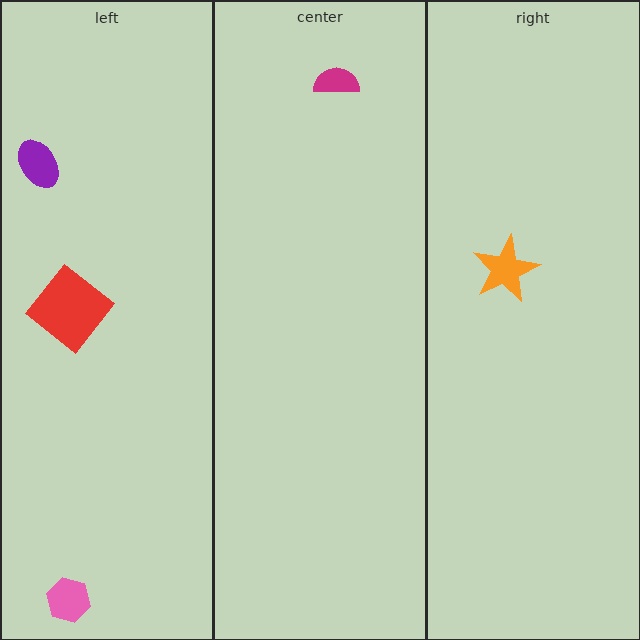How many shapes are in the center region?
1.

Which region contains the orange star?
The right region.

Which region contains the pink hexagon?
The left region.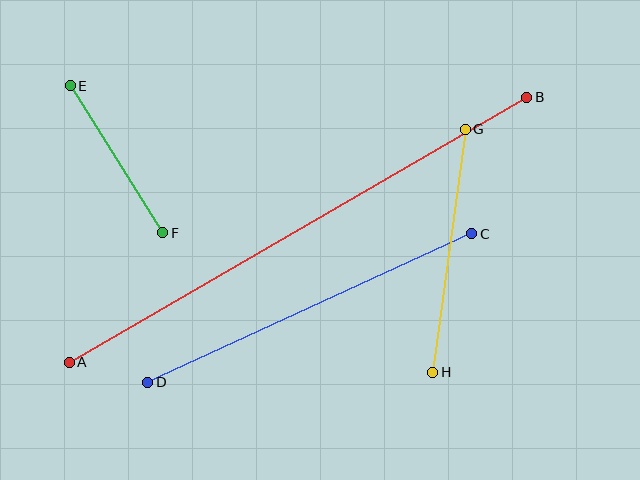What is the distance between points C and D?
The distance is approximately 356 pixels.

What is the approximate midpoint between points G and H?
The midpoint is at approximately (449, 251) pixels.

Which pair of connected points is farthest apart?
Points A and B are farthest apart.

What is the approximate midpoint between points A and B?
The midpoint is at approximately (298, 230) pixels.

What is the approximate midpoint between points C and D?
The midpoint is at approximately (310, 308) pixels.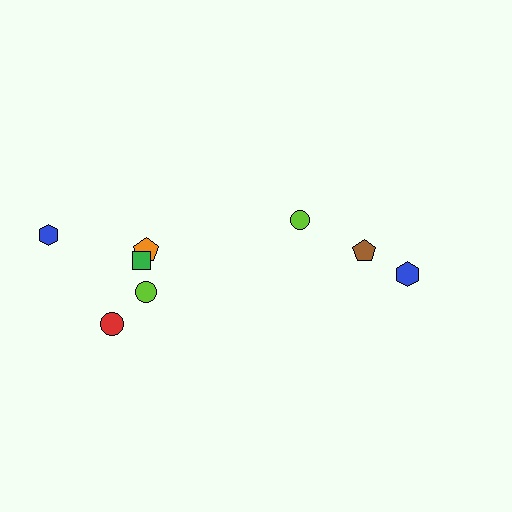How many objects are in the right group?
There are 3 objects.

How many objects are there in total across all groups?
There are 8 objects.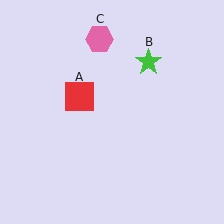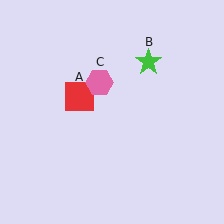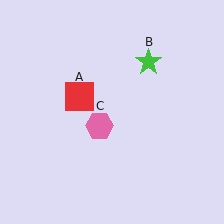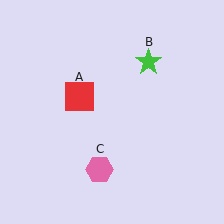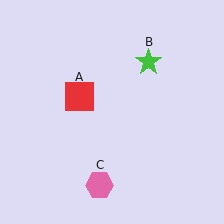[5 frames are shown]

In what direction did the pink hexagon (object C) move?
The pink hexagon (object C) moved down.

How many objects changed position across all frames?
1 object changed position: pink hexagon (object C).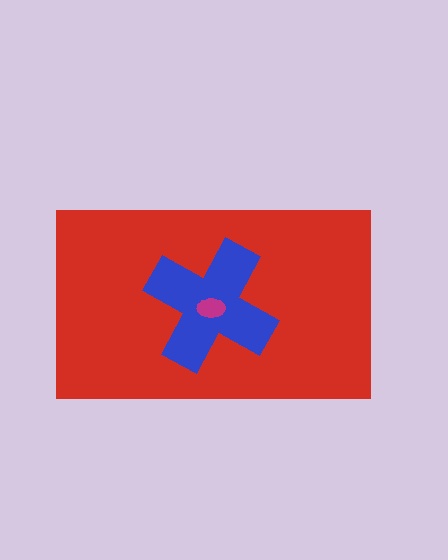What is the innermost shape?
The magenta ellipse.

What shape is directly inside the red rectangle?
The blue cross.